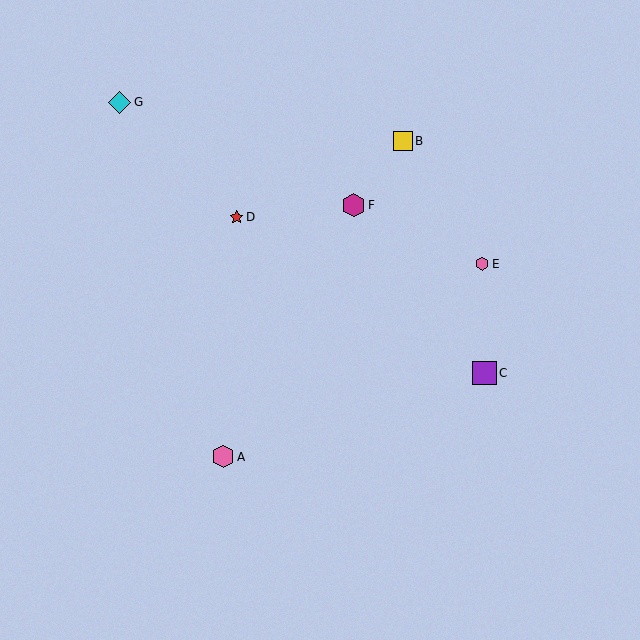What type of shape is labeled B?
Shape B is a yellow square.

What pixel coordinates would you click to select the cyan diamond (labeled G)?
Click at (120, 102) to select the cyan diamond G.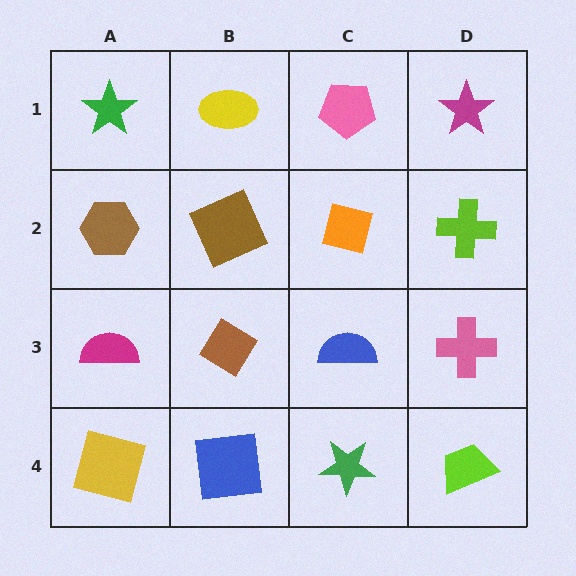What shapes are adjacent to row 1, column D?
A lime cross (row 2, column D), a pink pentagon (row 1, column C).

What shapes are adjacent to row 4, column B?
A brown diamond (row 3, column B), a yellow square (row 4, column A), a green star (row 4, column C).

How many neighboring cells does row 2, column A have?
3.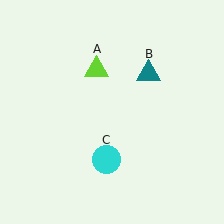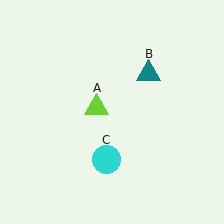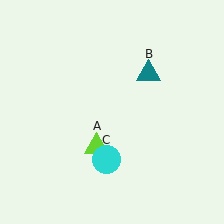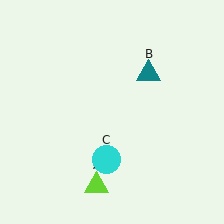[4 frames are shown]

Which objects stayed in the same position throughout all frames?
Teal triangle (object B) and cyan circle (object C) remained stationary.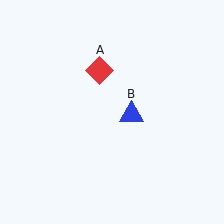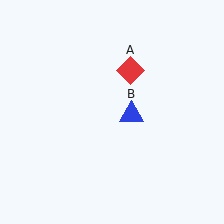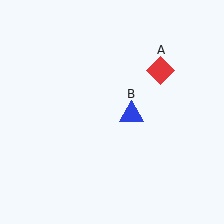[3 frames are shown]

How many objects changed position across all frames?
1 object changed position: red diamond (object A).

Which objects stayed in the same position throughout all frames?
Blue triangle (object B) remained stationary.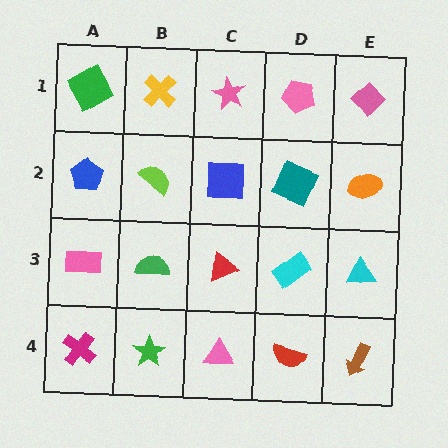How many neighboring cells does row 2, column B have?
4.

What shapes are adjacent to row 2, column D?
A pink pentagon (row 1, column D), a cyan rectangle (row 3, column D), a blue square (row 2, column C), an orange ellipse (row 2, column E).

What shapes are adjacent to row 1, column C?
A blue square (row 2, column C), a yellow cross (row 1, column B), a pink pentagon (row 1, column D).